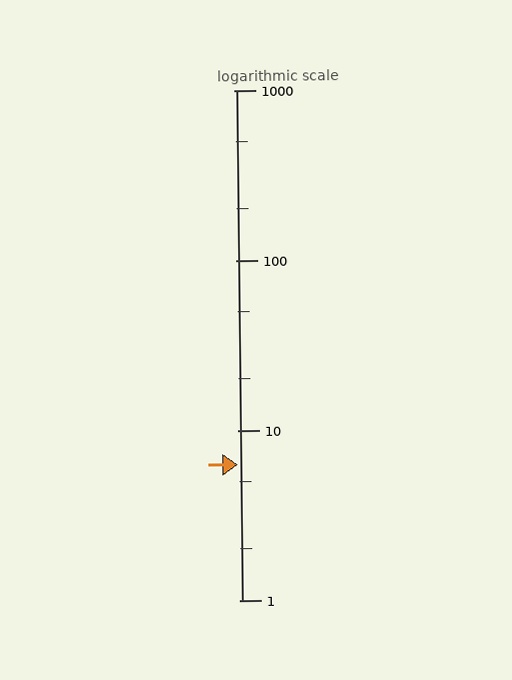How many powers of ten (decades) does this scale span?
The scale spans 3 decades, from 1 to 1000.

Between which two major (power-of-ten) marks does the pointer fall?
The pointer is between 1 and 10.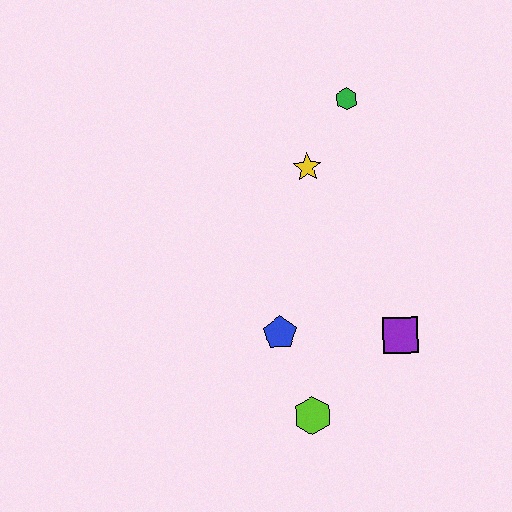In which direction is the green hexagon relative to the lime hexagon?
The green hexagon is above the lime hexagon.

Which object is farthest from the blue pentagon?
The green hexagon is farthest from the blue pentagon.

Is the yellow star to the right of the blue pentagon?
Yes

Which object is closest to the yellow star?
The green hexagon is closest to the yellow star.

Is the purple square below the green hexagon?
Yes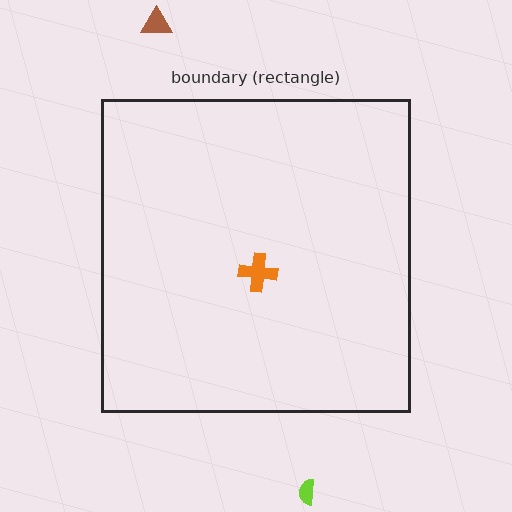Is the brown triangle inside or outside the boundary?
Outside.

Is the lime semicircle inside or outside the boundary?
Outside.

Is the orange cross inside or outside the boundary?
Inside.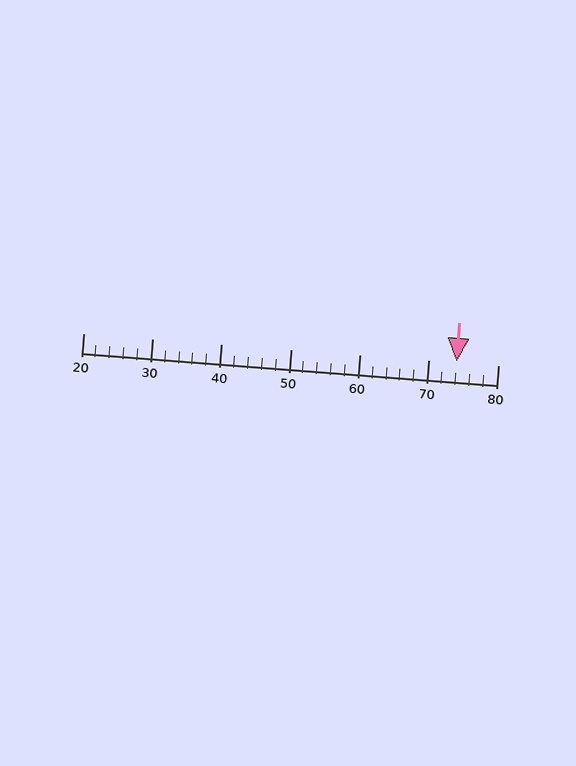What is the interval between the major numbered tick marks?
The major tick marks are spaced 10 units apart.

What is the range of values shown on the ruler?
The ruler shows values from 20 to 80.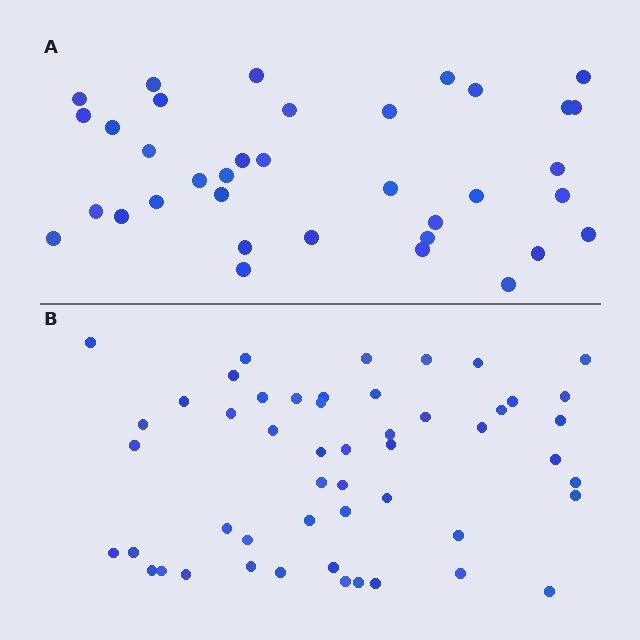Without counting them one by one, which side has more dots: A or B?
Region B (the bottom region) has more dots.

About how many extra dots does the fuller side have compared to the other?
Region B has approximately 15 more dots than region A.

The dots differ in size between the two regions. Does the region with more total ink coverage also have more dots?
No. Region A has more total ink coverage because its dots are larger, but region B actually contains more individual dots. Total area can be misleading — the number of items is what matters here.